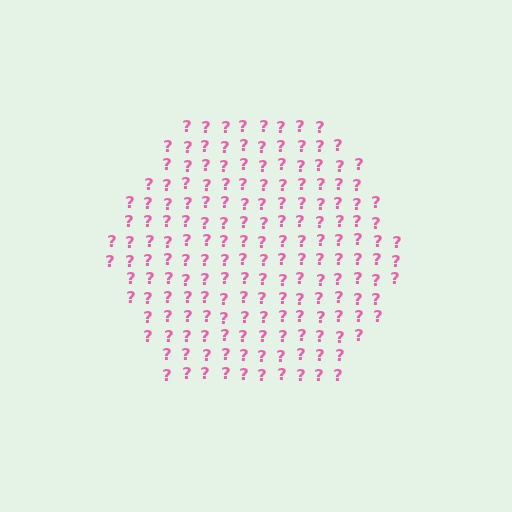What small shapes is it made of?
It is made of small question marks.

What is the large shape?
The large shape is a hexagon.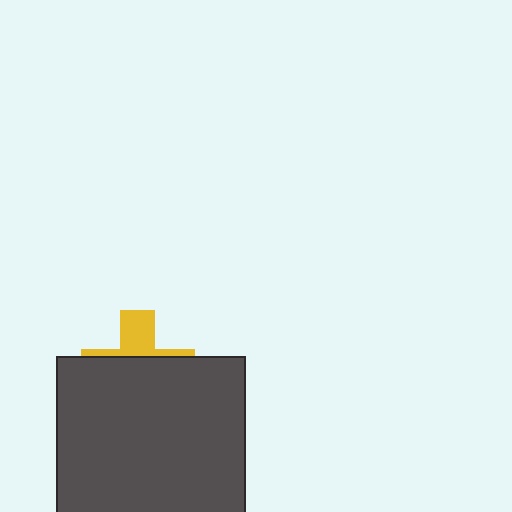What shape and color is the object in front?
The object in front is a dark gray square.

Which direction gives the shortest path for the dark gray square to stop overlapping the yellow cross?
Moving down gives the shortest separation.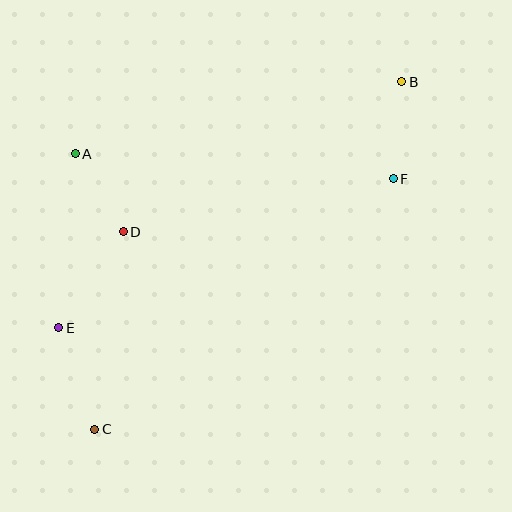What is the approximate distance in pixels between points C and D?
The distance between C and D is approximately 200 pixels.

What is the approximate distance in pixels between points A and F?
The distance between A and F is approximately 319 pixels.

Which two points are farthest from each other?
Points B and C are farthest from each other.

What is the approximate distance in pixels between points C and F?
The distance between C and F is approximately 390 pixels.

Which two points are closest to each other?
Points A and D are closest to each other.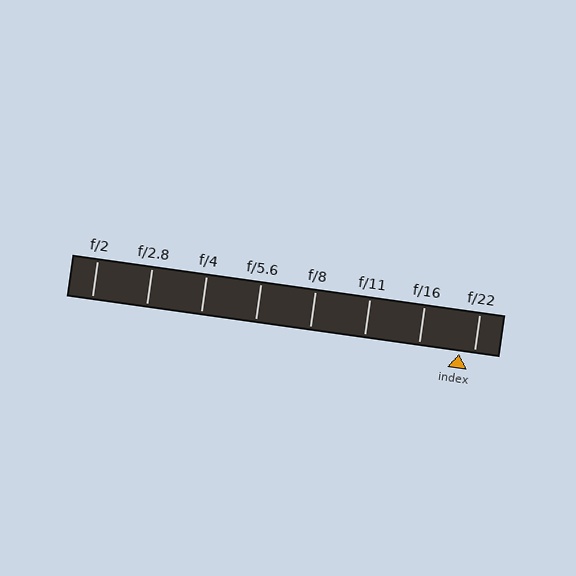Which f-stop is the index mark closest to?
The index mark is closest to f/22.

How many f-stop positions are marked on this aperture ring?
There are 8 f-stop positions marked.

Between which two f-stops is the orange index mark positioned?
The index mark is between f/16 and f/22.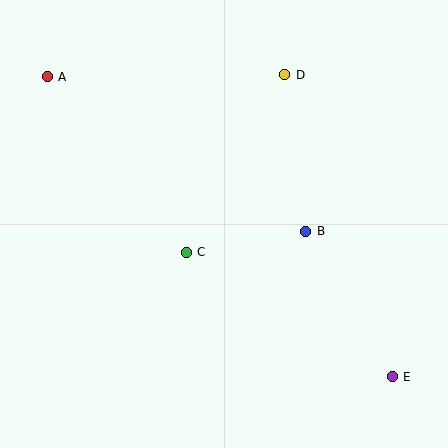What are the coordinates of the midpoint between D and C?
The midpoint between D and C is at (235, 164).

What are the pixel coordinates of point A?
Point A is at (47, 77).